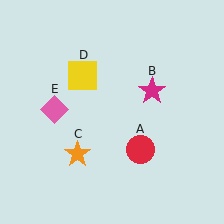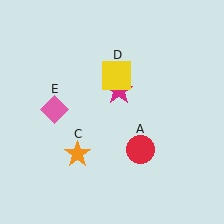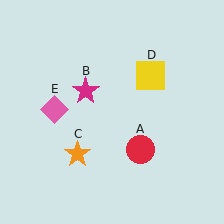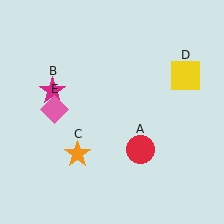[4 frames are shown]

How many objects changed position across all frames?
2 objects changed position: magenta star (object B), yellow square (object D).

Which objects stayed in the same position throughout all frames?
Red circle (object A) and orange star (object C) and pink diamond (object E) remained stationary.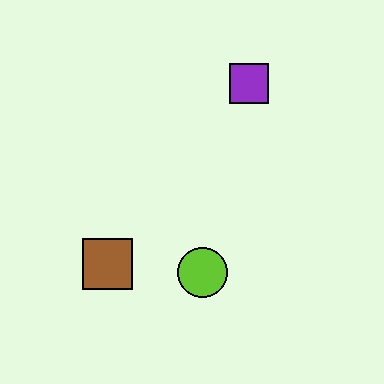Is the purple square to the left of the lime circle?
No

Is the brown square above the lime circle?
Yes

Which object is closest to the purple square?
The lime circle is closest to the purple square.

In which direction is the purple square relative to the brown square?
The purple square is above the brown square.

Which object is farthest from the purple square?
The brown square is farthest from the purple square.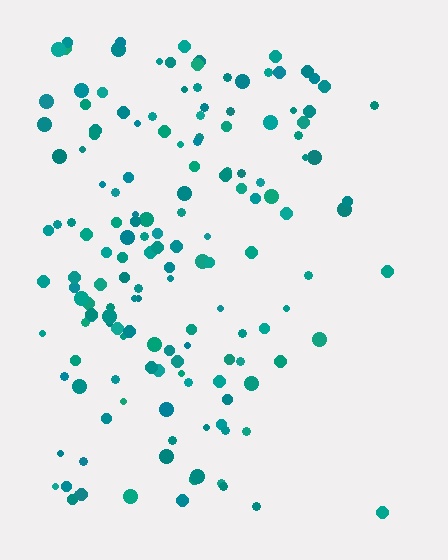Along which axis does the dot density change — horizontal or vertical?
Horizontal.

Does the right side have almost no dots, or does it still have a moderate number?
Still a moderate number, just noticeably fewer than the left.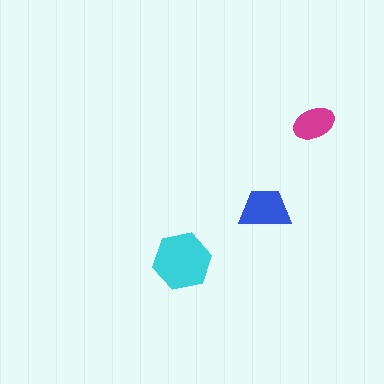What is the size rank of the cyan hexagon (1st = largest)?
1st.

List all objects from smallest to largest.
The magenta ellipse, the blue trapezoid, the cyan hexagon.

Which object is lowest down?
The cyan hexagon is bottommost.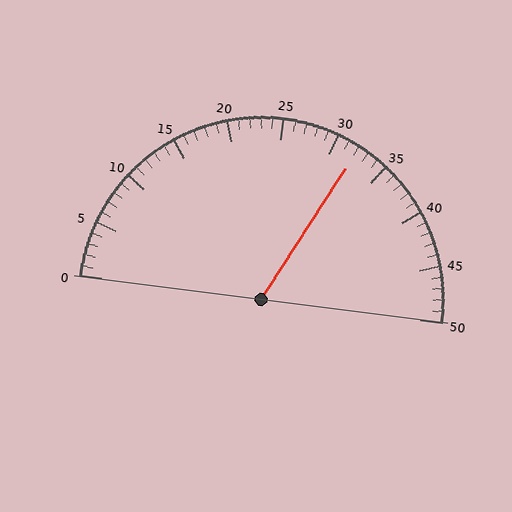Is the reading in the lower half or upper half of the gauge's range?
The reading is in the upper half of the range (0 to 50).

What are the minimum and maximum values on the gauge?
The gauge ranges from 0 to 50.